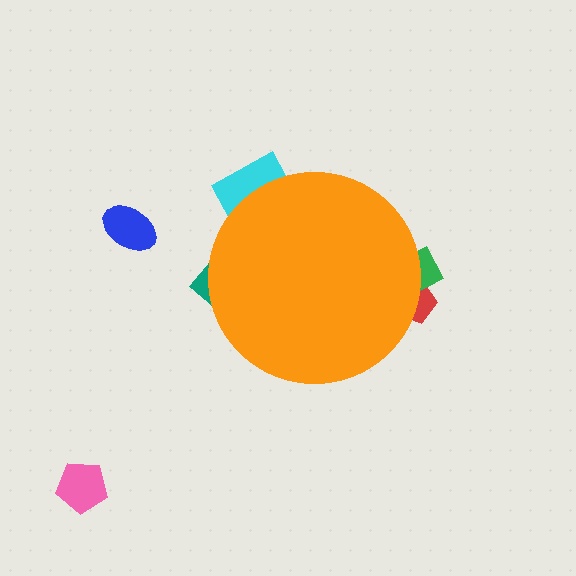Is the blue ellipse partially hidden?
No, the blue ellipse is fully visible.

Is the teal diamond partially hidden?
Yes, the teal diamond is partially hidden behind the orange circle.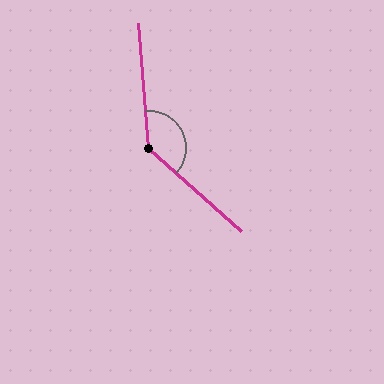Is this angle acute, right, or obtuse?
It is obtuse.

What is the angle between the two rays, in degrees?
Approximately 137 degrees.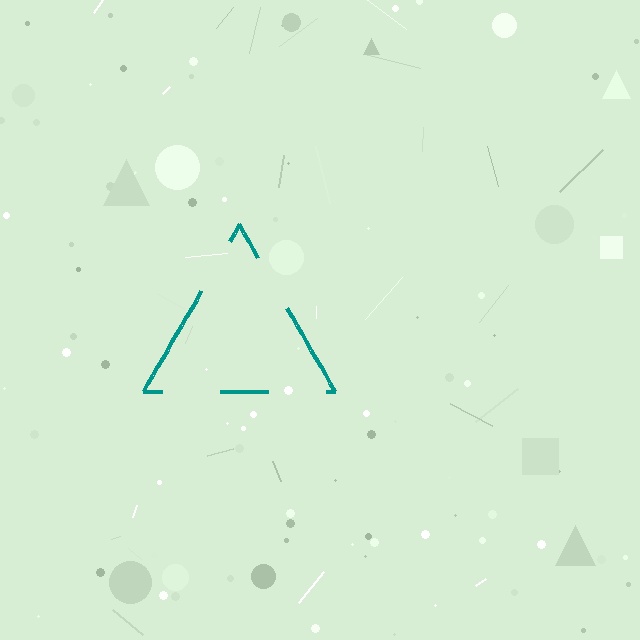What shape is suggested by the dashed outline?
The dashed outline suggests a triangle.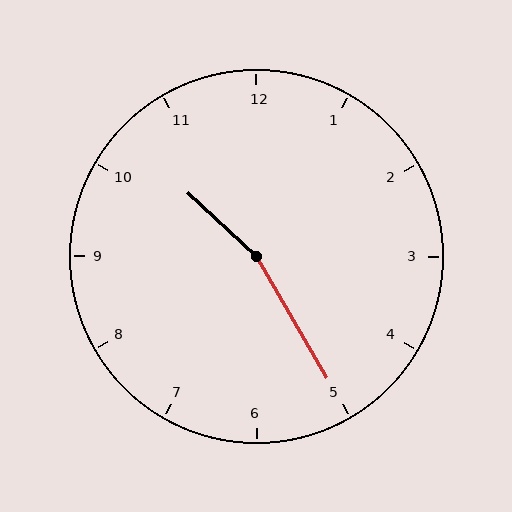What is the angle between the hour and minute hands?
Approximately 162 degrees.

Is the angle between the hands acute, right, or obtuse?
It is obtuse.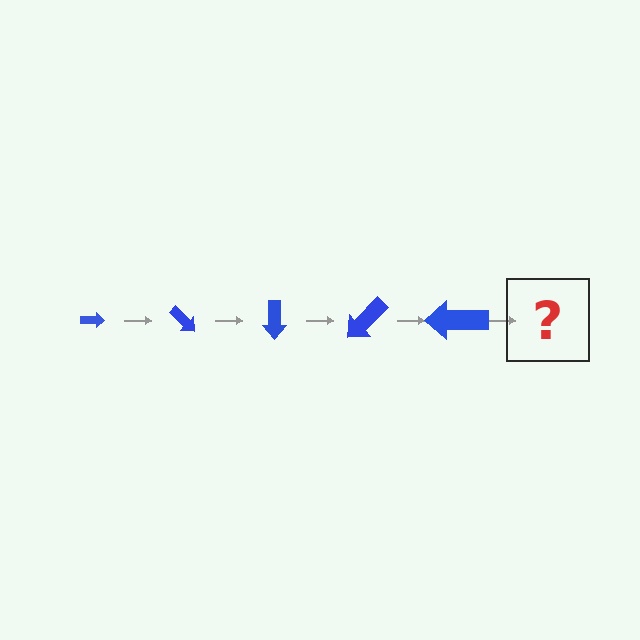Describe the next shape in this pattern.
It should be an arrow, larger than the previous one and rotated 225 degrees from the start.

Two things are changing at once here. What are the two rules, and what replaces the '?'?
The two rules are that the arrow grows larger each step and it rotates 45 degrees each step. The '?' should be an arrow, larger than the previous one and rotated 225 degrees from the start.